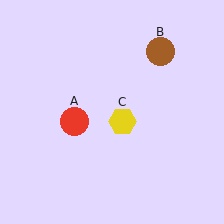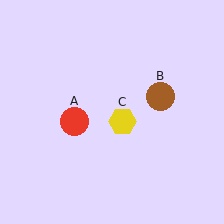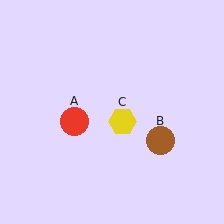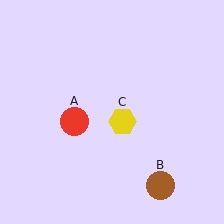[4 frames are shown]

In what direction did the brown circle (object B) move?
The brown circle (object B) moved down.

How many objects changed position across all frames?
1 object changed position: brown circle (object B).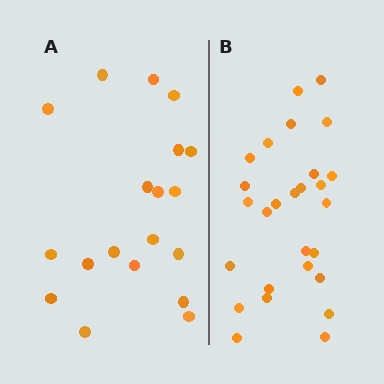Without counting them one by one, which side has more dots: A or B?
Region B (the right region) has more dots.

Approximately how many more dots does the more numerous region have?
Region B has roughly 8 or so more dots than region A.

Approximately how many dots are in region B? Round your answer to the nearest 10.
About 30 dots. (The exact count is 27, which rounds to 30.)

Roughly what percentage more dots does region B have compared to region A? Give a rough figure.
About 40% more.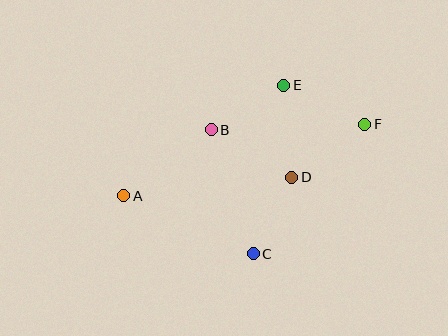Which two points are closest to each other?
Points B and E are closest to each other.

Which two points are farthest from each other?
Points A and F are farthest from each other.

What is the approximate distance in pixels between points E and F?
The distance between E and F is approximately 90 pixels.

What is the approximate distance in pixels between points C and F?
The distance between C and F is approximately 171 pixels.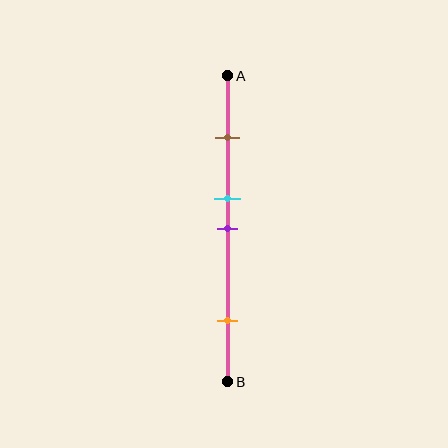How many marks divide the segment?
There are 4 marks dividing the segment.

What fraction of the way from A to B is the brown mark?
The brown mark is approximately 20% (0.2) of the way from A to B.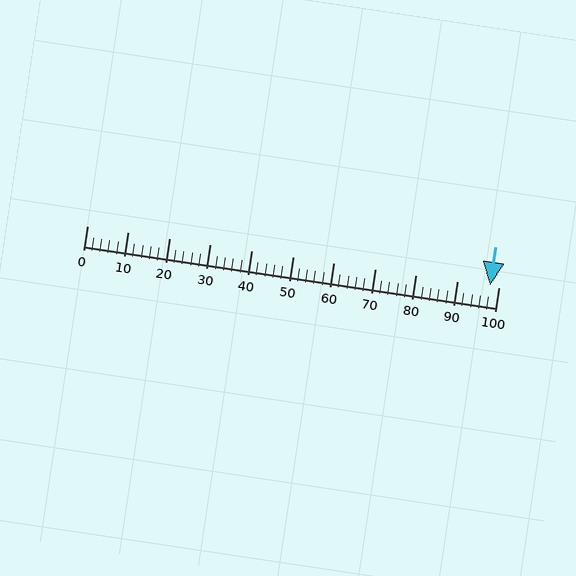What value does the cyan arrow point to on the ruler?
The cyan arrow points to approximately 98.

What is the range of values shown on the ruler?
The ruler shows values from 0 to 100.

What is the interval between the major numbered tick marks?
The major tick marks are spaced 10 units apart.